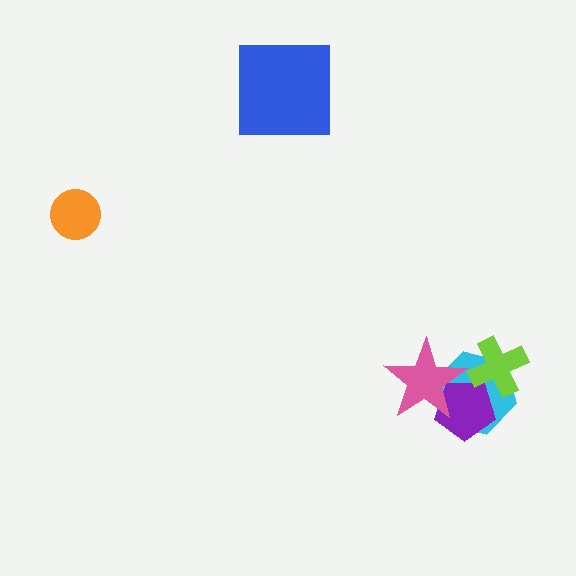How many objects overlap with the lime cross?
2 objects overlap with the lime cross.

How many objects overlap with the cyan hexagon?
3 objects overlap with the cyan hexagon.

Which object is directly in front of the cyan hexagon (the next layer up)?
The purple pentagon is directly in front of the cyan hexagon.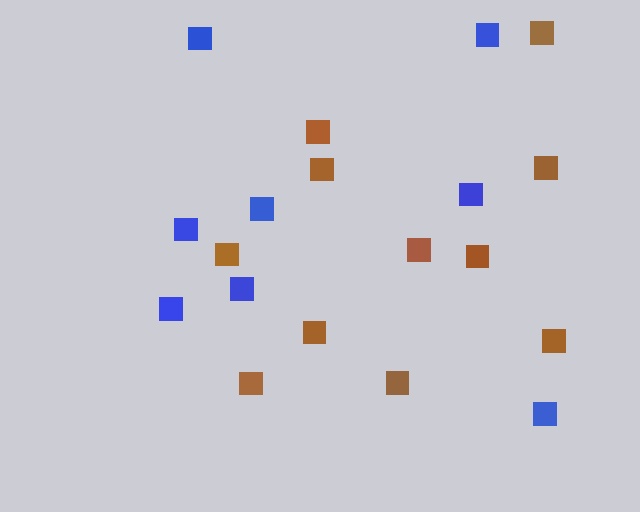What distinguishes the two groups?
There are 2 groups: one group of blue squares (8) and one group of brown squares (11).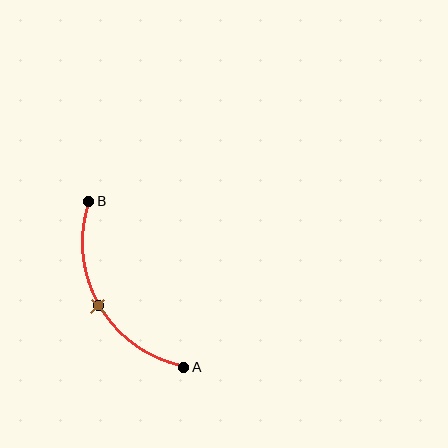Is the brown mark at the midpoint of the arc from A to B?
Yes. The brown mark lies on the arc at equal arc-length from both A and B — it is the arc midpoint.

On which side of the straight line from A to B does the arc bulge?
The arc bulges to the left of the straight line connecting A and B.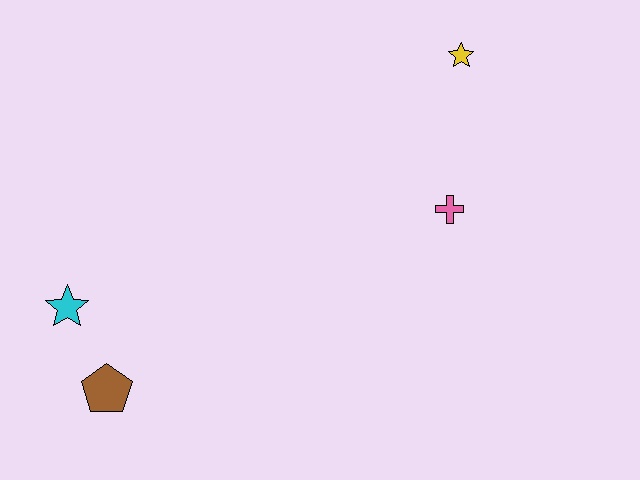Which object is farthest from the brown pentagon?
The yellow star is farthest from the brown pentagon.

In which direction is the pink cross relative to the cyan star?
The pink cross is to the right of the cyan star.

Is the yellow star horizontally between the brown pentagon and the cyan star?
No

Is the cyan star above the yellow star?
No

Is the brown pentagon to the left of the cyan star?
No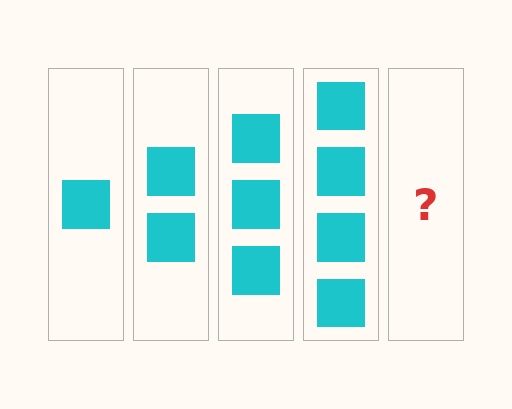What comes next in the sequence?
The next element should be 5 squares.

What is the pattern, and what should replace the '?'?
The pattern is that each step adds one more square. The '?' should be 5 squares.